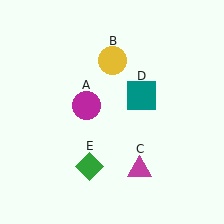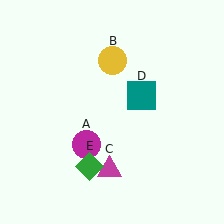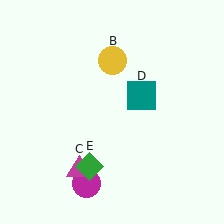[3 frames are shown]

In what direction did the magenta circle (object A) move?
The magenta circle (object A) moved down.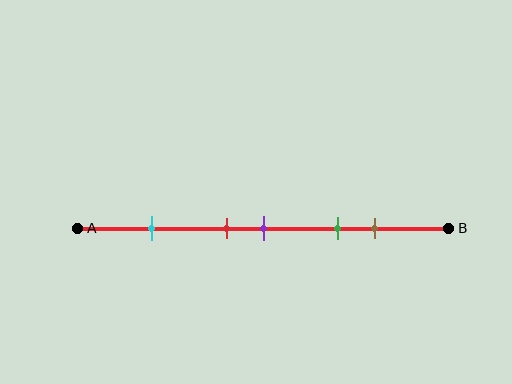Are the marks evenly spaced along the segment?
No, the marks are not evenly spaced.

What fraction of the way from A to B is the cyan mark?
The cyan mark is approximately 20% (0.2) of the way from A to B.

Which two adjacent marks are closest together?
The red and purple marks are the closest adjacent pair.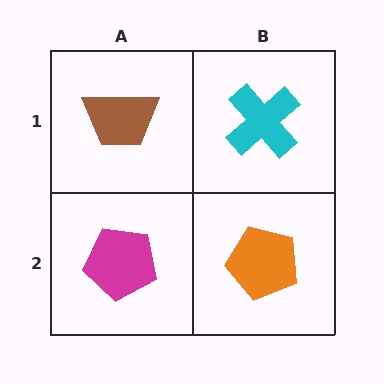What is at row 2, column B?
An orange pentagon.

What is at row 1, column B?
A cyan cross.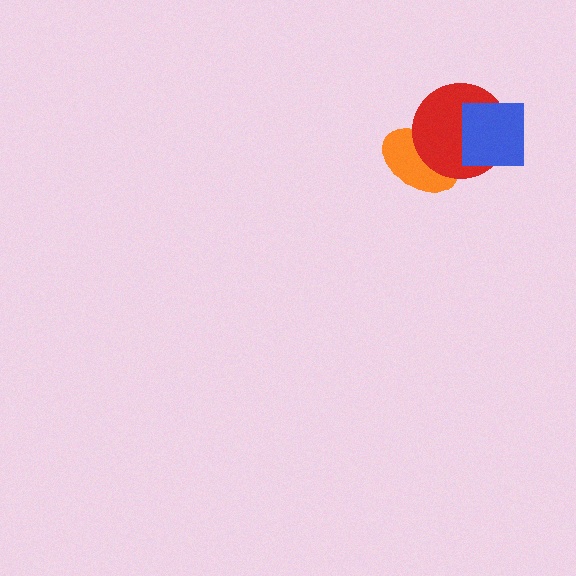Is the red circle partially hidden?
Yes, it is partially covered by another shape.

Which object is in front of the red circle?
The blue square is in front of the red circle.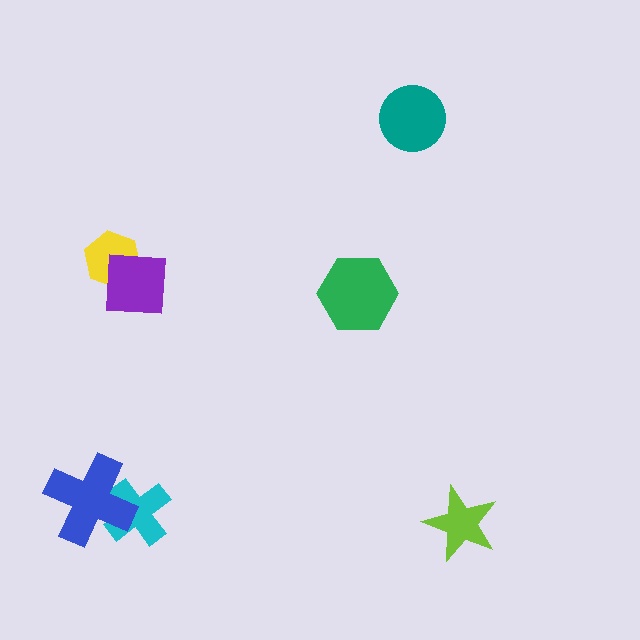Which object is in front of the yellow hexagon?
The purple square is in front of the yellow hexagon.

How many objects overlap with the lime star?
0 objects overlap with the lime star.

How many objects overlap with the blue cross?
1 object overlaps with the blue cross.